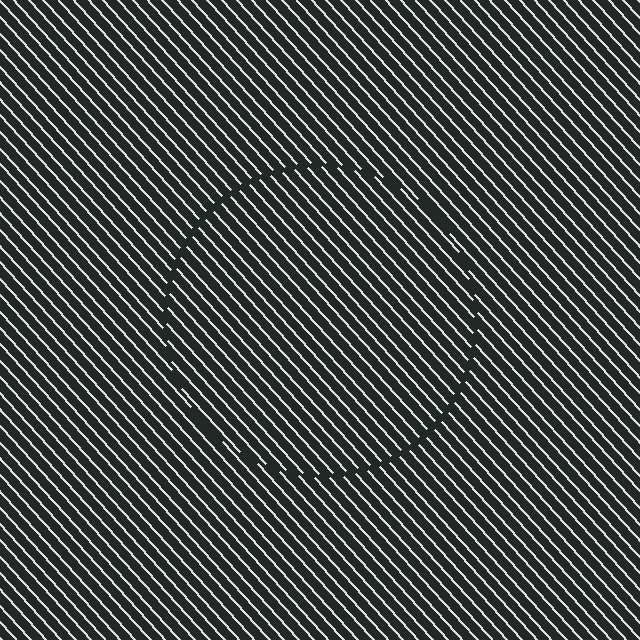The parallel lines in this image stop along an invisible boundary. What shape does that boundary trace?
An illusory circle. The interior of the shape contains the same grating, shifted by half a period — the contour is defined by the phase discontinuity where line-ends from the inner and outer gratings abut.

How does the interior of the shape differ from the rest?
The interior of the shape contains the same grating, shifted by half a period — the contour is defined by the phase discontinuity where line-ends from the inner and outer gratings abut.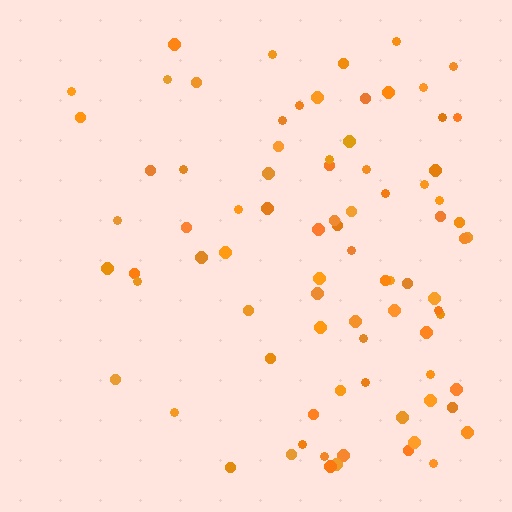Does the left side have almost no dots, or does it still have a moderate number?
Still a moderate number, just noticeably fewer than the right.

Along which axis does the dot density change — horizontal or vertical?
Horizontal.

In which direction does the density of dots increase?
From left to right, with the right side densest.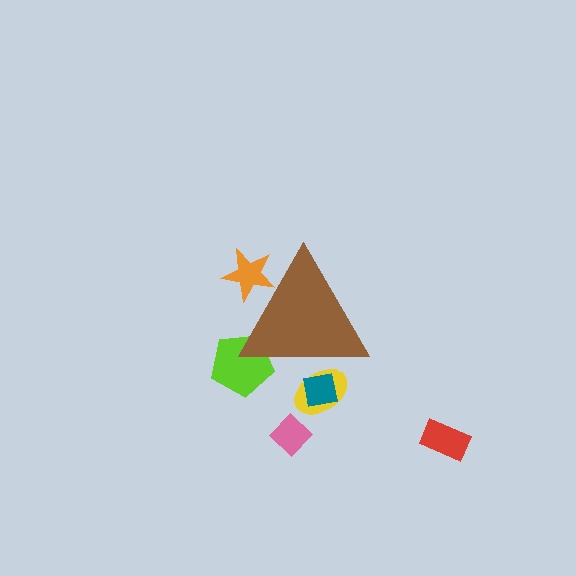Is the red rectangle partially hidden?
No, the red rectangle is fully visible.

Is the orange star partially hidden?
Yes, the orange star is partially hidden behind the brown triangle.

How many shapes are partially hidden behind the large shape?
4 shapes are partially hidden.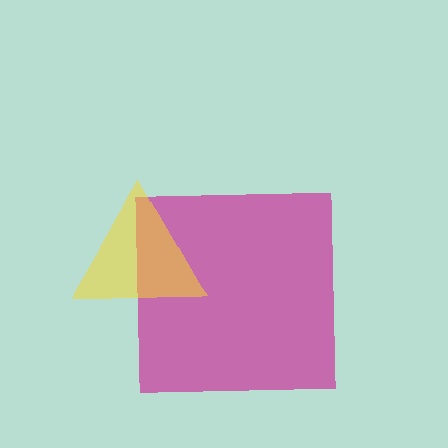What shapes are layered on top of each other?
The layered shapes are: a magenta square, a yellow triangle.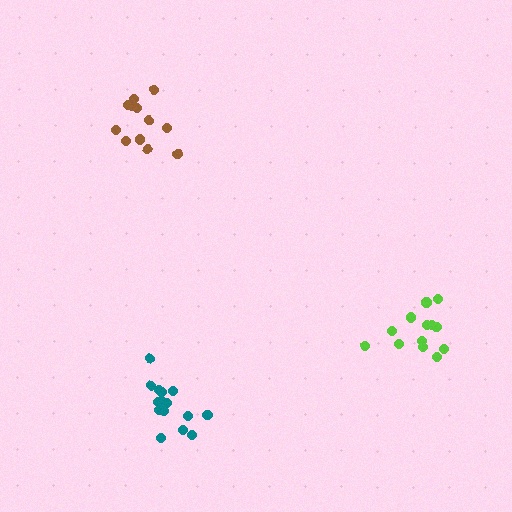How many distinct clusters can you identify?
There are 3 distinct clusters.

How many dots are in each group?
Group 1: 12 dots, Group 2: 13 dots, Group 3: 16 dots (41 total).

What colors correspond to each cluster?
The clusters are colored: brown, lime, teal.